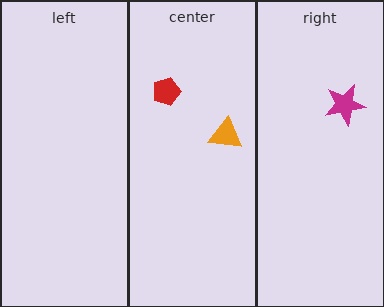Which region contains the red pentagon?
The center region.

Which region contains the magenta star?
The right region.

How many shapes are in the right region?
1.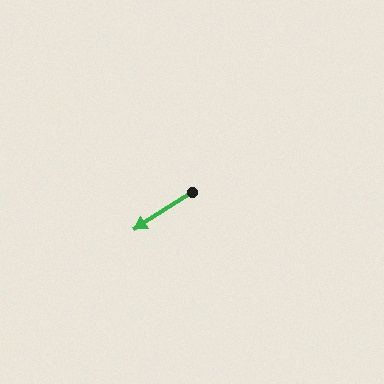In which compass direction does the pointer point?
Southwest.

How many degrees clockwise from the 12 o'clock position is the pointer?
Approximately 237 degrees.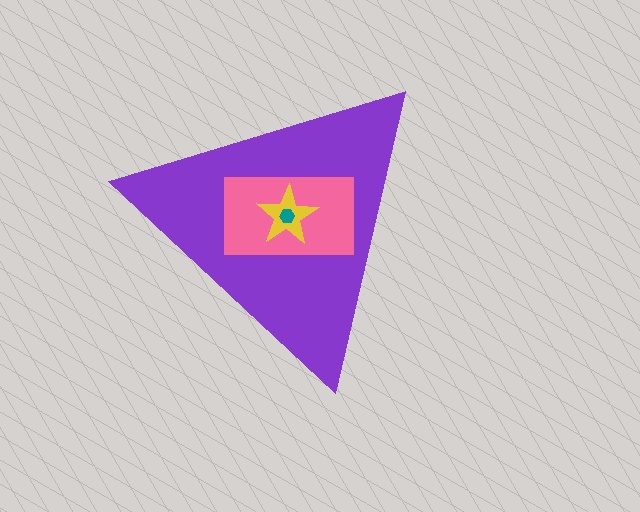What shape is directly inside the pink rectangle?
The yellow star.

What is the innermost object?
The teal hexagon.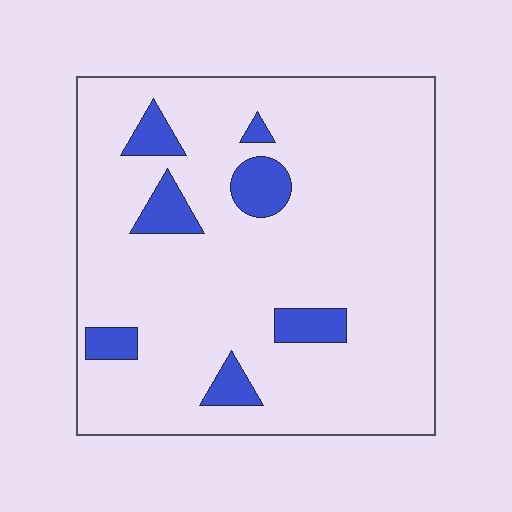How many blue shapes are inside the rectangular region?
7.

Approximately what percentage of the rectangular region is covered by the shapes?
Approximately 10%.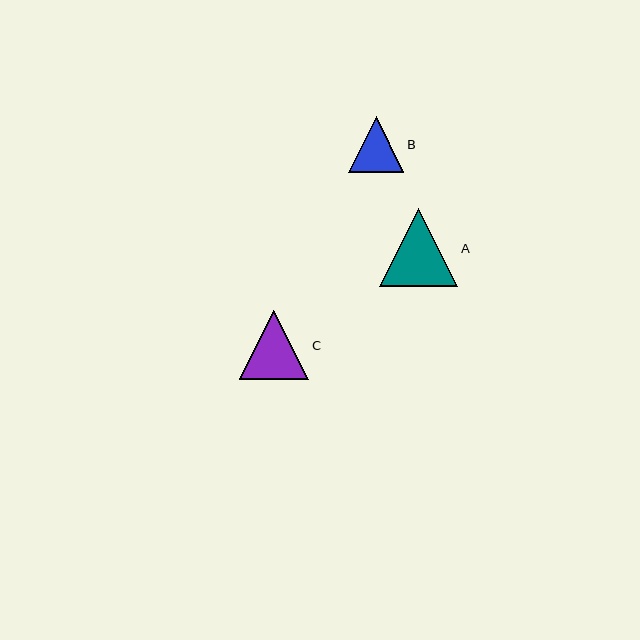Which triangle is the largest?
Triangle A is the largest with a size of approximately 78 pixels.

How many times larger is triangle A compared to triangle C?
Triangle A is approximately 1.1 times the size of triangle C.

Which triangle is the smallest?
Triangle B is the smallest with a size of approximately 55 pixels.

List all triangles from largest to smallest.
From largest to smallest: A, C, B.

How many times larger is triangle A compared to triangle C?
Triangle A is approximately 1.1 times the size of triangle C.